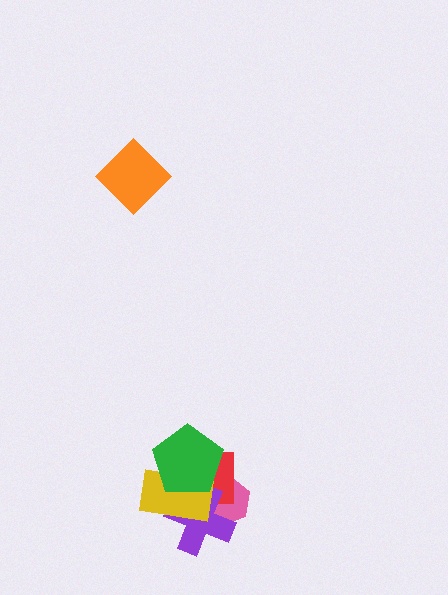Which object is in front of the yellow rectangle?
The green pentagon is in front of the yellow rectangle.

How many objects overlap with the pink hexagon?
4 objects overlap with the pink hexagon.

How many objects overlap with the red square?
4 objects overlap with the red square.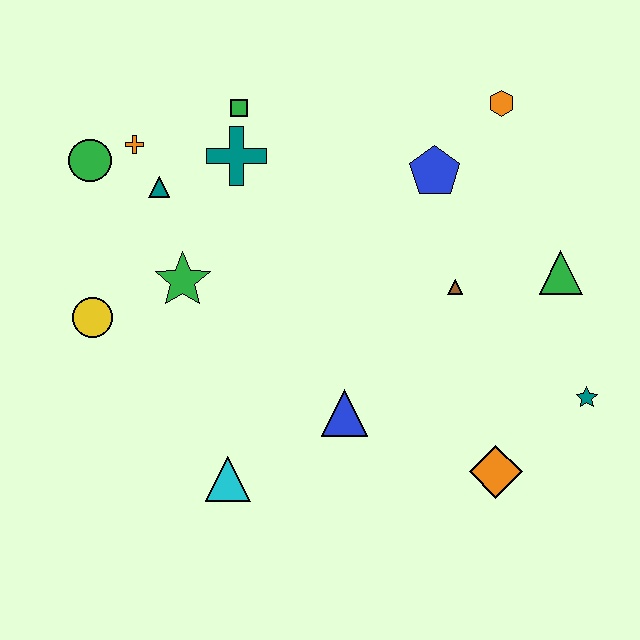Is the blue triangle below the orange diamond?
No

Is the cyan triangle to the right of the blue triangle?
No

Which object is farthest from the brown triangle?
The green circle is farthest from the brown triangle.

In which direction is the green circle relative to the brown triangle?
The green circle is to the left of the brown triangle.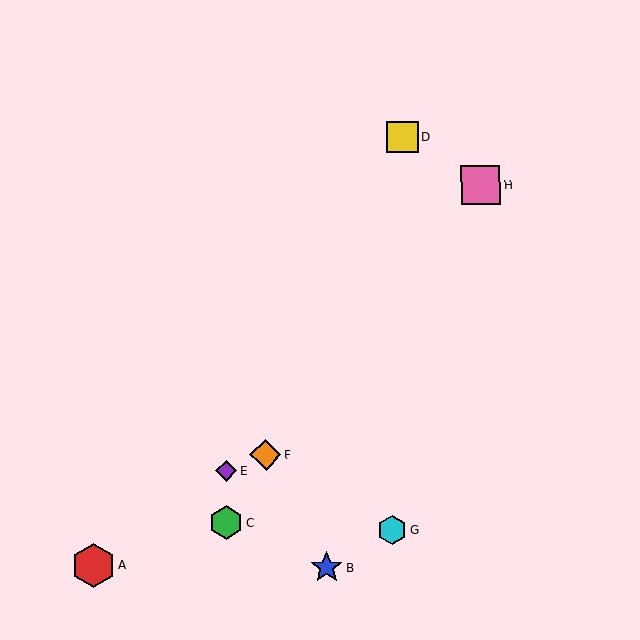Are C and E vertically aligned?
Yes, both are at x≈226.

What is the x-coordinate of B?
Object B is at x≈327.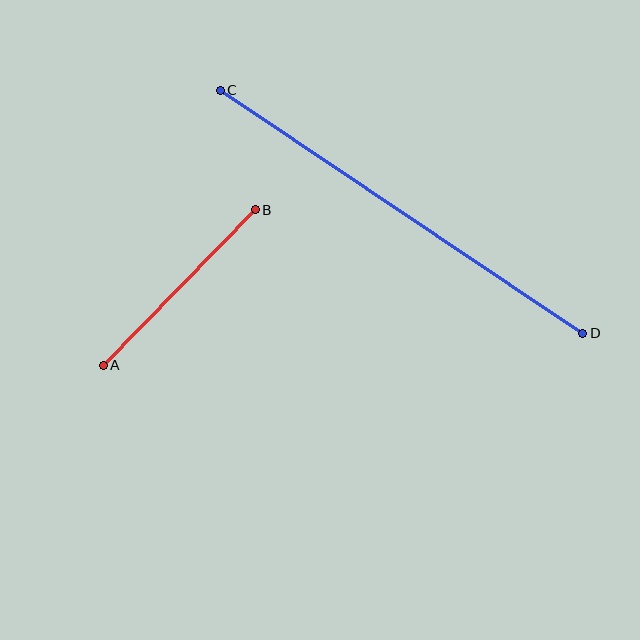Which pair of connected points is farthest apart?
Points C and D are farthest apart.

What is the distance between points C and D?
The distance is approximately 436 pixels.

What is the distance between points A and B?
The distance is approximately 217 pixels.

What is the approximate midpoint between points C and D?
The midpoint is at approximately (401, 212) pixels.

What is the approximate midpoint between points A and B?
The midpoint is at approximately (179, 287) pixels.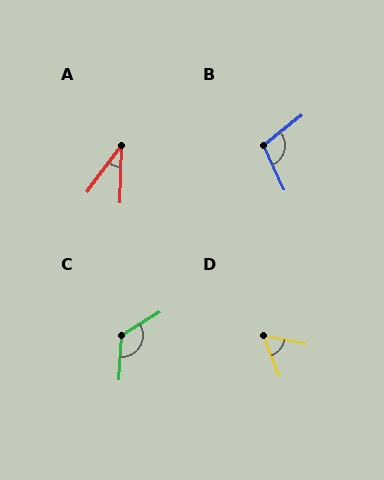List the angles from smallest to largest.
A (35°), D (58°), B (103°), C (124°).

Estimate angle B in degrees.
Approximately 103 degrees.